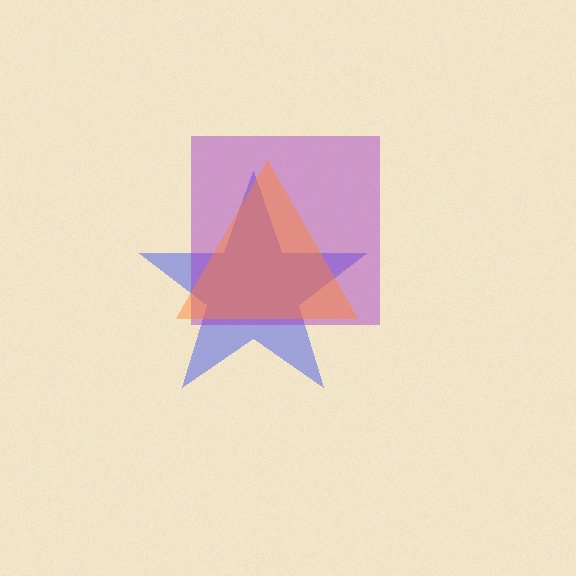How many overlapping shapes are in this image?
There are 3 overlapping shapes in the image.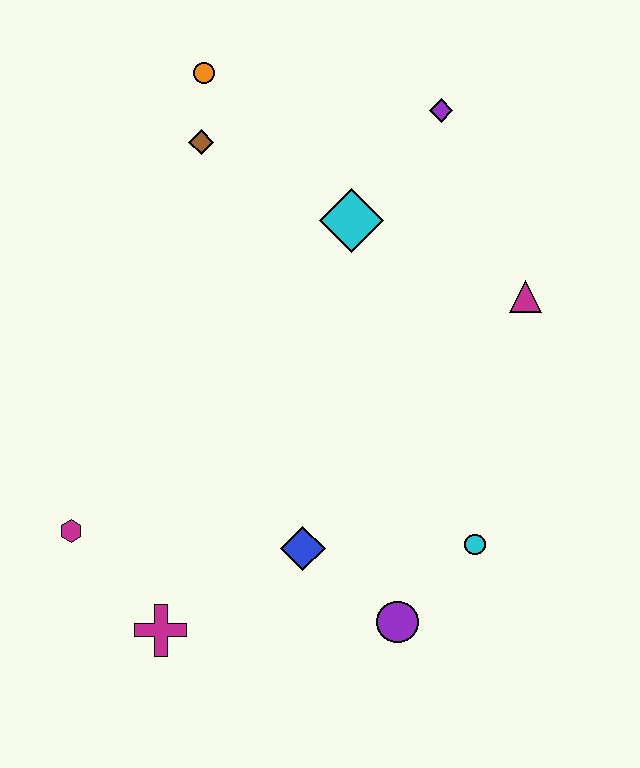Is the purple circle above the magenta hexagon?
No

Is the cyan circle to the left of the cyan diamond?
No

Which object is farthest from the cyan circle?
The orange circle is farthest from the cyan circle.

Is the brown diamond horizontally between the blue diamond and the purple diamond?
No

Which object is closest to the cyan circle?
The purple circle is closest to the cyan circle.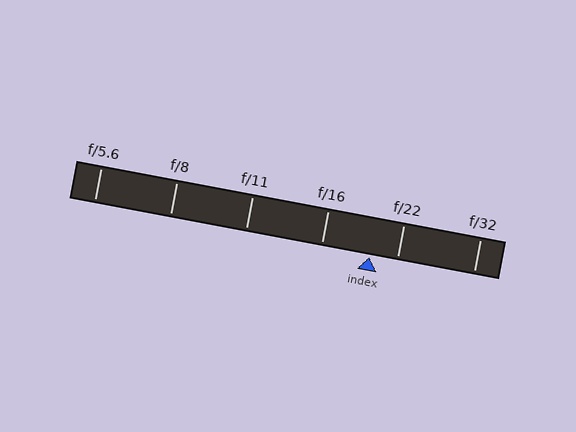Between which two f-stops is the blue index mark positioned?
The index mark is between f/16 and f/22.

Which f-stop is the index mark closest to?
The index mark is closest to f/22.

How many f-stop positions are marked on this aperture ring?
There are 6 f-stop positions marked.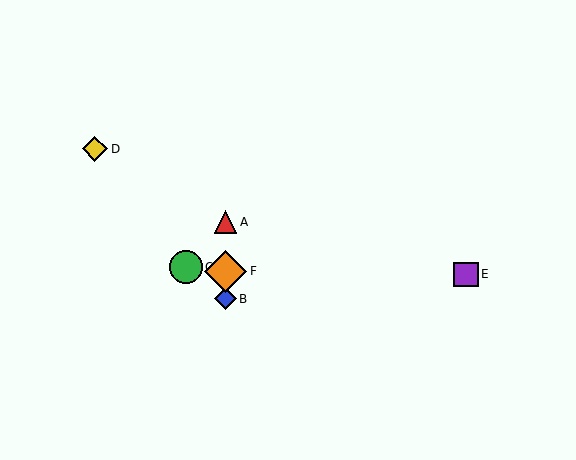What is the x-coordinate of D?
Object D is at x≈95.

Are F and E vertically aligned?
No, F is at x≈225 and E is at x≈466.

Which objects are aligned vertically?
Objects A, B, F are aligned vertically.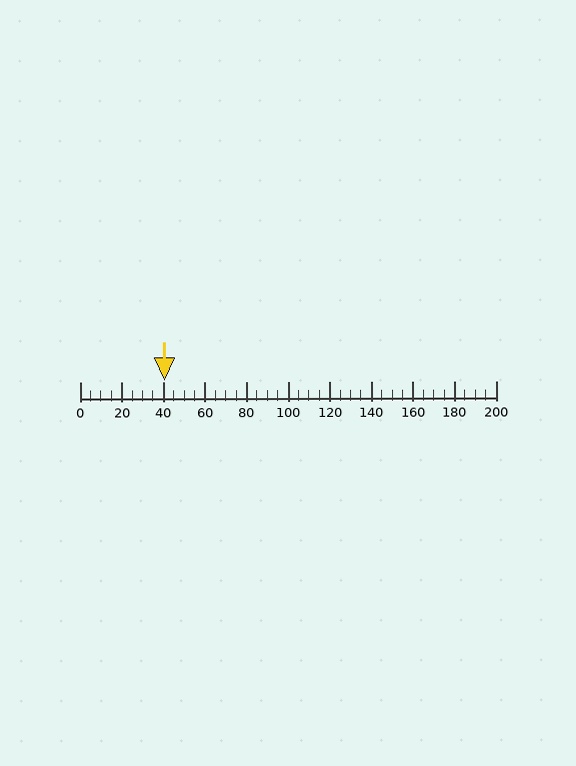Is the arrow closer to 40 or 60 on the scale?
The arrow is closer to 40.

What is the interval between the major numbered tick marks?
The major tick marks are spaced 20 units apart.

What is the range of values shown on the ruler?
The ruler shows values from 0 to 200.